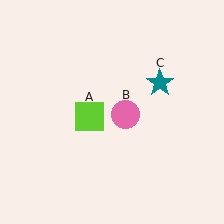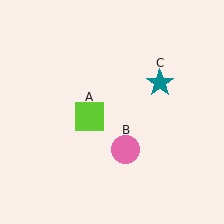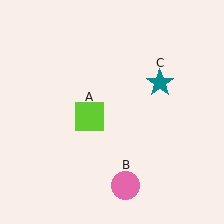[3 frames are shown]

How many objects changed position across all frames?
1 object changed position: pink circle (object B).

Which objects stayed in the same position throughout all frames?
Lime square (object A) and teal star (object C) remained stationary.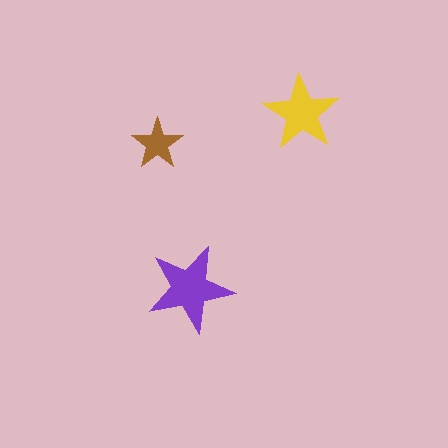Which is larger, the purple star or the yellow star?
The purple one.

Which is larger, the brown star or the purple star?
The purple one.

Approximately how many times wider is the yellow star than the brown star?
About 1.5 times wider.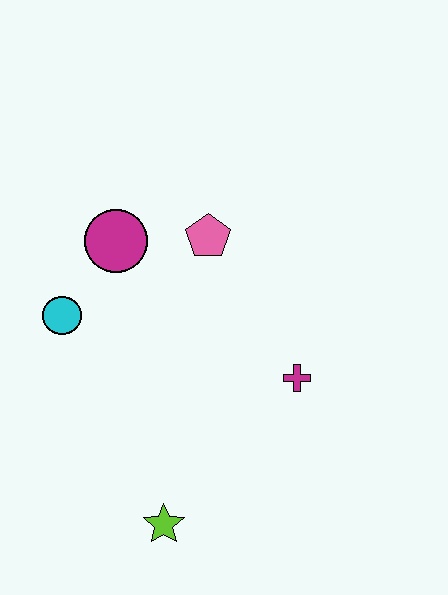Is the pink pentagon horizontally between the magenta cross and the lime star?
Yes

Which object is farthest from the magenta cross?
The cyan circle is farthest from the magenta cross.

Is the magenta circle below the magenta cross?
No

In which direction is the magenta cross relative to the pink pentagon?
The magenta cross is below the pink pentagon.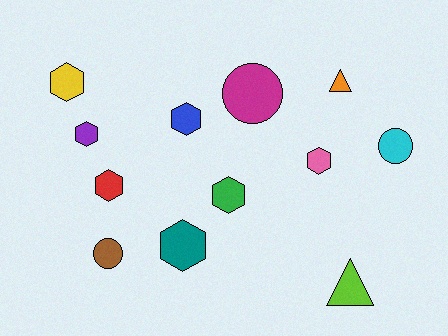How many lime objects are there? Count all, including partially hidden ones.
There is 1 lime object.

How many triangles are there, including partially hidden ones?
There are 2 triangles.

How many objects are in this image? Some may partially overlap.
There are 12 objects.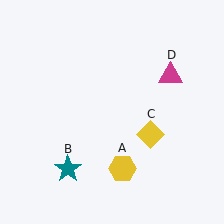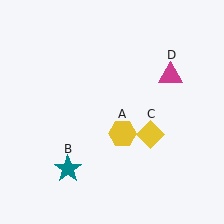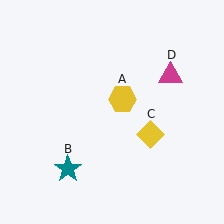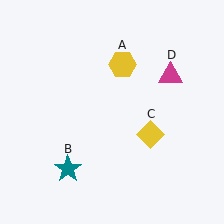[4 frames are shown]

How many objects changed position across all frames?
1 object changed position: yellow hexagon (object A).